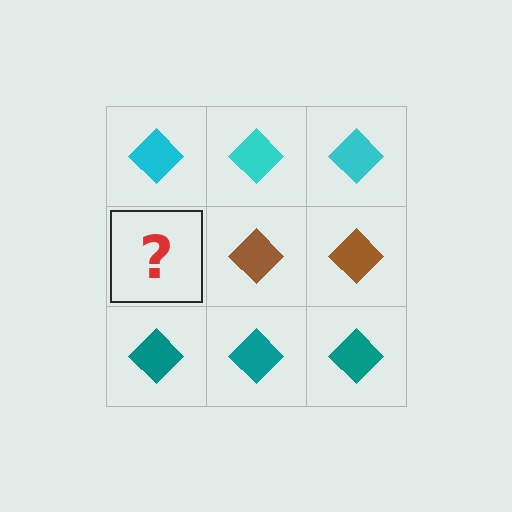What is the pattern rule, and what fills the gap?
The rule is that each row has a consistent color. The gap should be filled with a brown diamond.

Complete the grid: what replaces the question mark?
The question mark should be replaced with a brown diamond.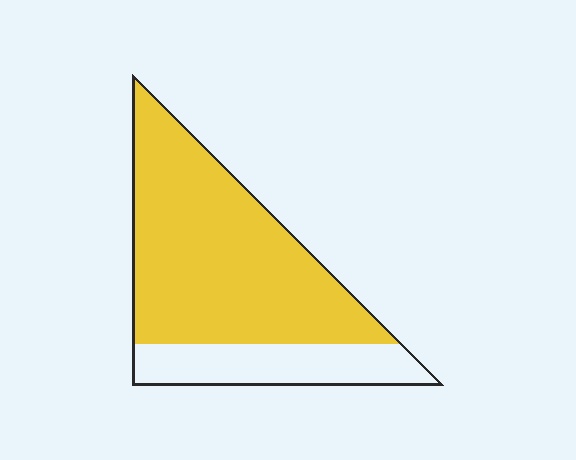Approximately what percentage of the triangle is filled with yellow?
Approximately 75%.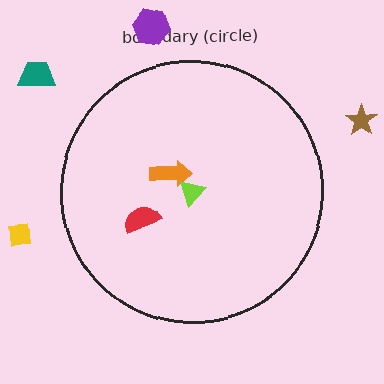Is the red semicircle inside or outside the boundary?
Inside.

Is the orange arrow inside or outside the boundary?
Inside.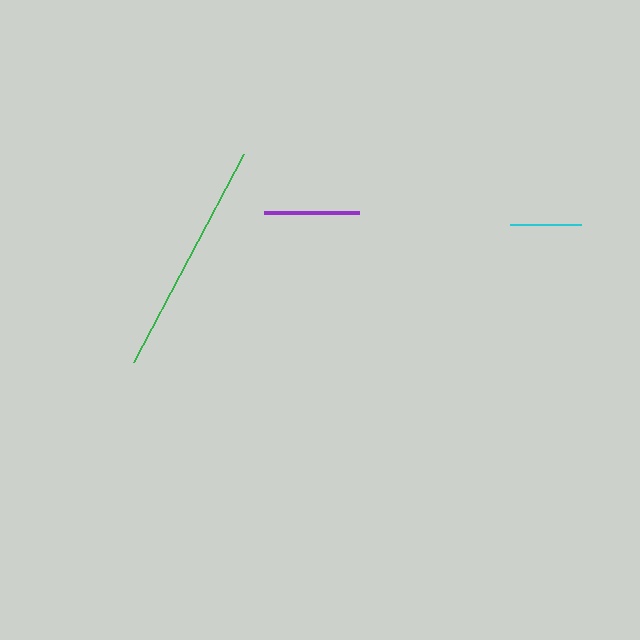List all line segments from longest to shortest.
From longest to shortest: green, purple, cyan.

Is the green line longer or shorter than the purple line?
The green line is longer than the purple line.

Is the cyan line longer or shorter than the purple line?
The purple line is longer than the cyan line.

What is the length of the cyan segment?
The cyan segment is approximately 71 pixels long.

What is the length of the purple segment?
The purple segment is approximately 95 pixels long.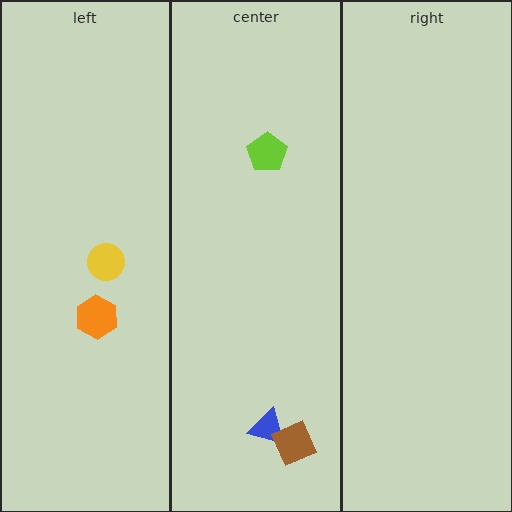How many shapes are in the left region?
2.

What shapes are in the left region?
The orange hexagon, the yellow circle.